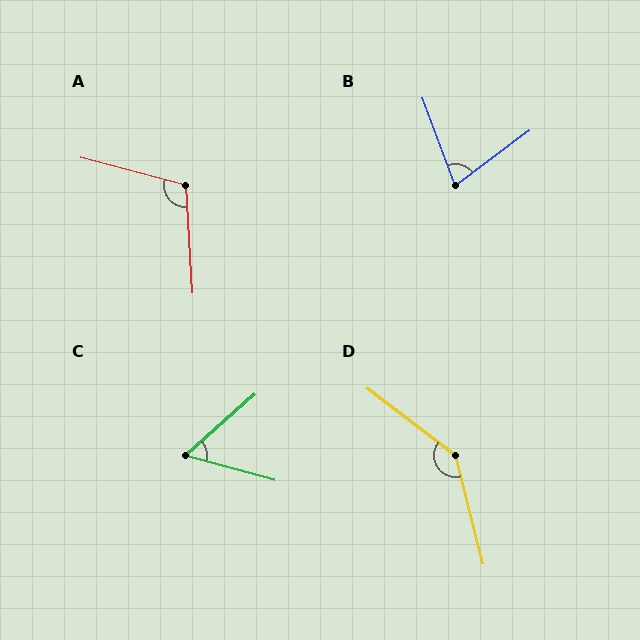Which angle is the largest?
D, at approximately 142 degrees.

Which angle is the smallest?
C, at approximately 57 degrees.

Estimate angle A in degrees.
Approximately 108 degrees.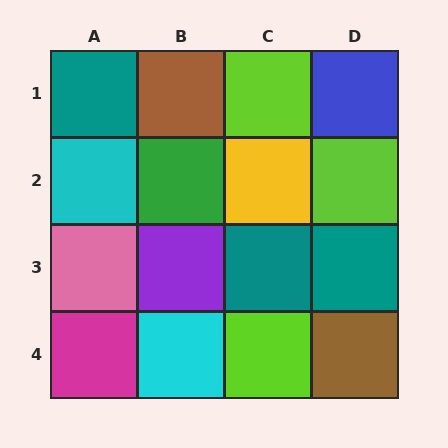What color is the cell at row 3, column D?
Teal.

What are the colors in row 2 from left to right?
Cyan, green, yellow, lime.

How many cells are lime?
3 cells are lime.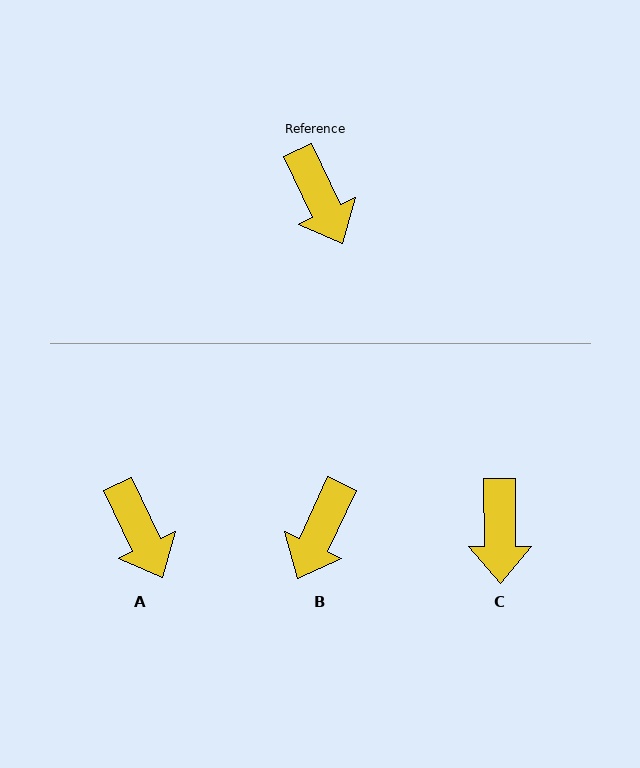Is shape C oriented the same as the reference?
No, it is off by about 25 degrees.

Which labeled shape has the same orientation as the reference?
A.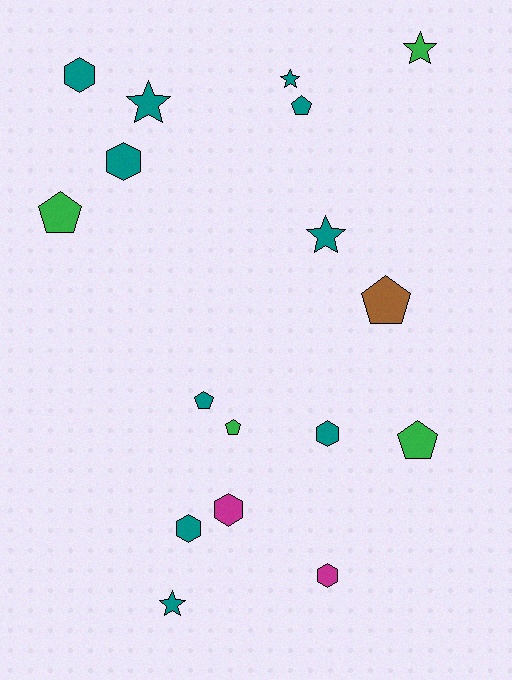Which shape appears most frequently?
Hexagon, with 6 objects.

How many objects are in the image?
There are 17 objects.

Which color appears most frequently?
Teal, with 10 objects.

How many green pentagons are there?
There are 3 green pentagons.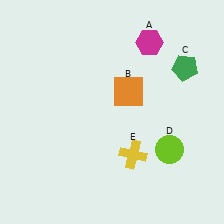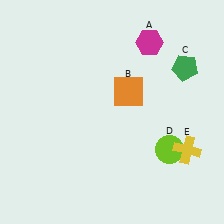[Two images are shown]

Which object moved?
The yellow cross (E) moved right.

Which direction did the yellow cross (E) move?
The yellow cross (E) moved right.